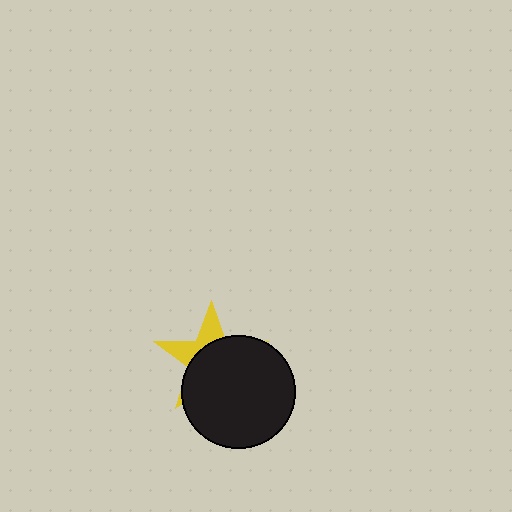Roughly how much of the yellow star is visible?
A small part of it is visible (roughly 31%).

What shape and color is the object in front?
The object in front is a black circle.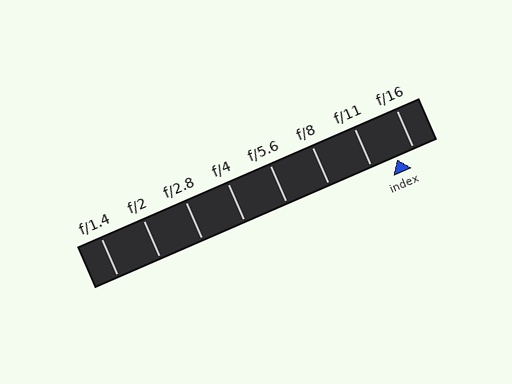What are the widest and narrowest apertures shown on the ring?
The widest aperture shown is f/1.4 and the narrowest is f/16.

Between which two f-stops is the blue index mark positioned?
The index mark is between f/11 and f/16.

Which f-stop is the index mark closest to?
The index mark is closest to f/16.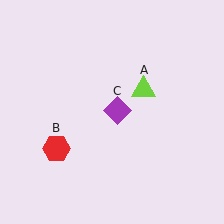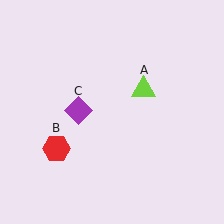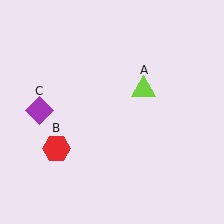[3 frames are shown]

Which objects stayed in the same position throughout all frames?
Lime triangle (object A) and red hexagon (object B) remained stationary.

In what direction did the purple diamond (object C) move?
The purple diamond (object C) moved left.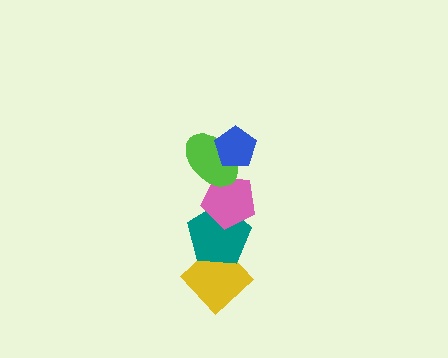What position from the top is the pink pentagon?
The pink pentagon is 3rd from the top.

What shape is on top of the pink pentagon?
The lime ellipse is on top of the pink pentagon.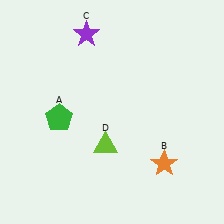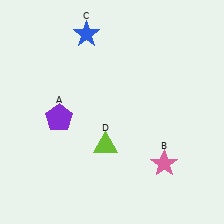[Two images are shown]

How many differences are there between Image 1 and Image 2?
There are 3 differences between the two images.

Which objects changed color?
A changed from green to purple. B changed from orange to pink. C changed from purple to blue.